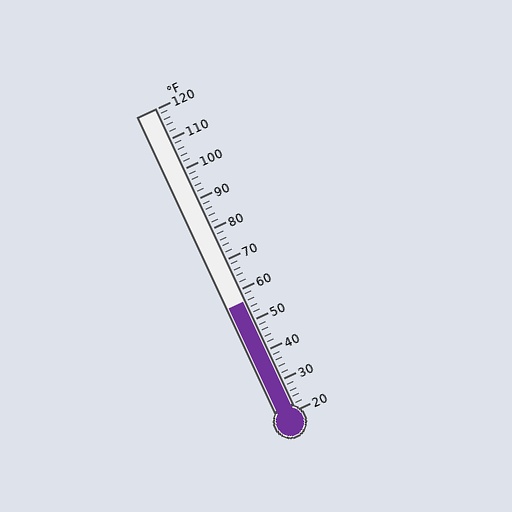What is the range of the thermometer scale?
The thermometer scale ranges from 20°F to 120°F.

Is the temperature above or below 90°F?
The temperature is below 90°F.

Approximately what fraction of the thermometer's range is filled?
The thermometer is filled to approximately 35% of its range.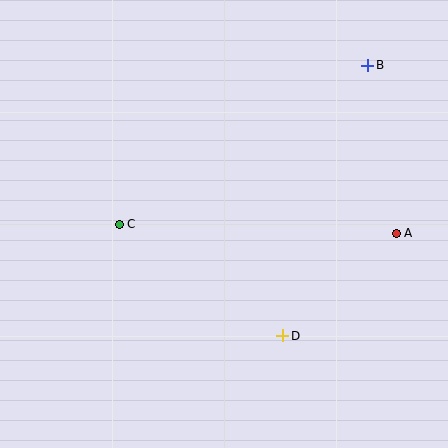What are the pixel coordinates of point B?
Point B is at (368, 65).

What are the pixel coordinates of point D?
Point D is at (283, 336).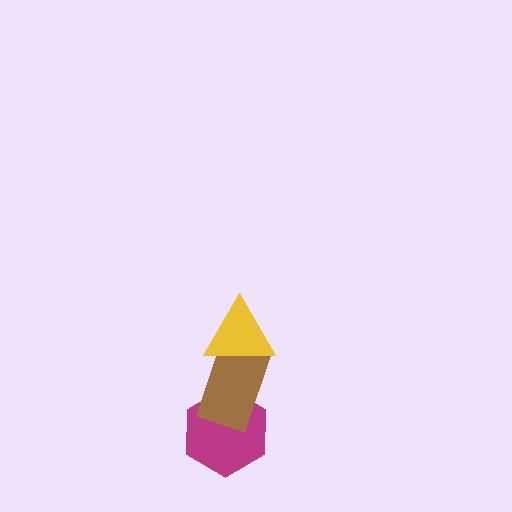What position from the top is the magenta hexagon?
The magenta hexagon is 3rd from the top.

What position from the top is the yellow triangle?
The yellow triangle is 1st from the top.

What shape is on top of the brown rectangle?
The yellow triangle is on top of the brown rectangle.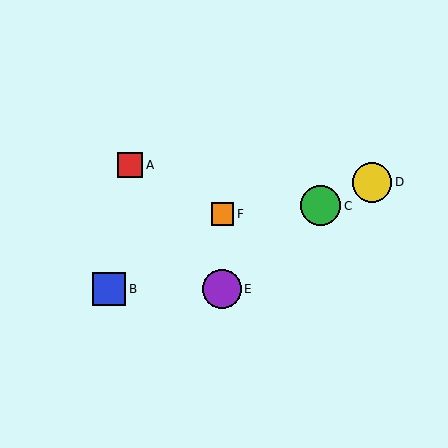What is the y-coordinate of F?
Object F is at y≈214.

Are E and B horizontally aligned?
Yes, both are at y≈289.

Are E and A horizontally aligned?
No, E is at y≈289 and A is at y≈165.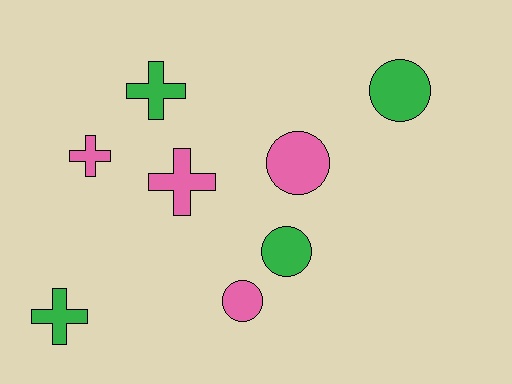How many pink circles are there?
There are 2 pink circles.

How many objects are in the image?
There are 8 objects.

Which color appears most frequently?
Green, with 4 objects.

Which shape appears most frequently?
Cross, with 4 objects.